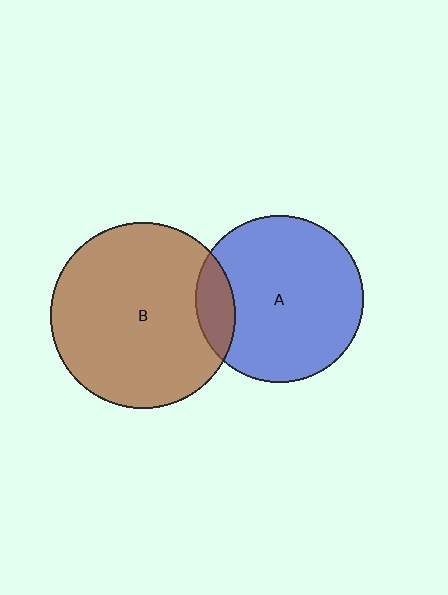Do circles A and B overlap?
Yes.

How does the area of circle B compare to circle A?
Approximately 1.2 times.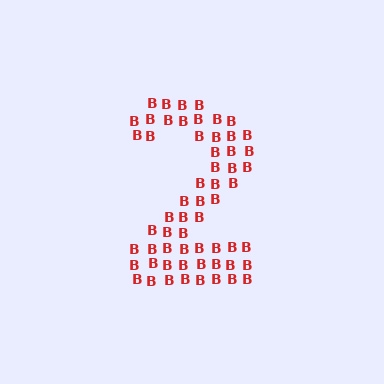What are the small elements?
The small elements are letter B's.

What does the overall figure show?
The overall figure shows the digit 2.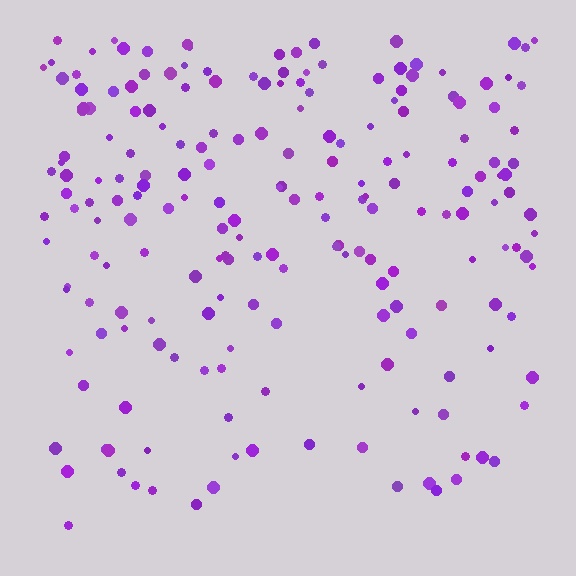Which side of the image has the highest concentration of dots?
The top.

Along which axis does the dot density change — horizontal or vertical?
Vertical.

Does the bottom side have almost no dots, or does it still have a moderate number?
Still a moderate number, just noticeably fewer than the top.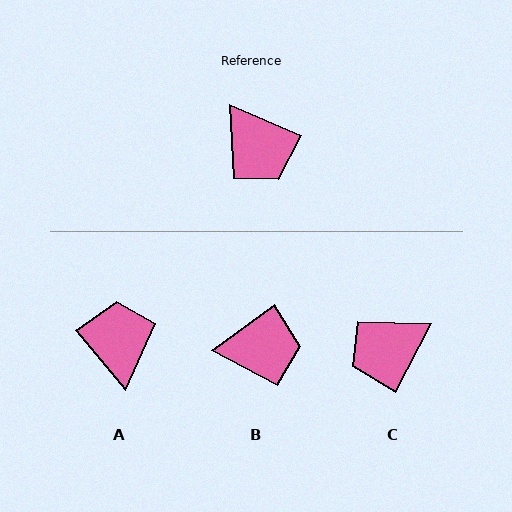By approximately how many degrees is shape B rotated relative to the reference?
Approximately 59 degrees counter-clockwise.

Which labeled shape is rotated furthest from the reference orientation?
A, about 152 degrees away.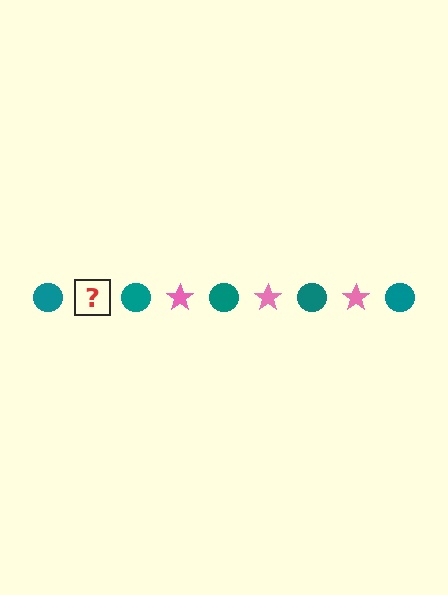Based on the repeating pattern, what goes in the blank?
The blank should be a pink star.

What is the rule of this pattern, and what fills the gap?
The rule is that the pattern alternates between teal circle and pink star. The gap should be filled with a pink star.